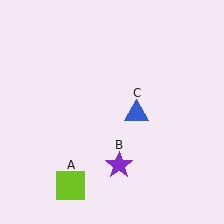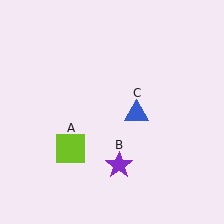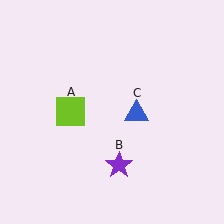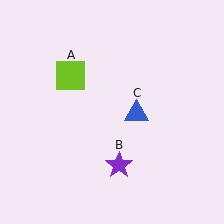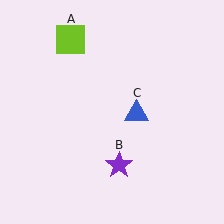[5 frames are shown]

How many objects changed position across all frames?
1 object changed position: lime square (object A).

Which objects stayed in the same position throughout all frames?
Purple star (object B) and blue triangle (object C) remained stationary.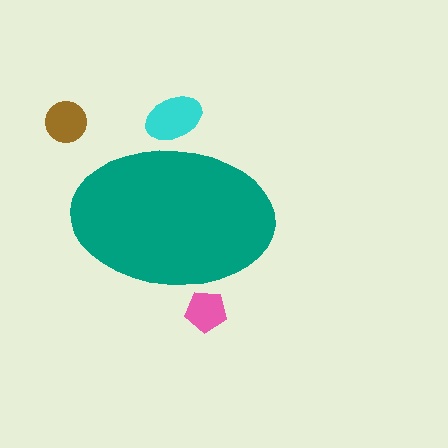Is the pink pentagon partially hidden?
Yes, the pink pentagon is partially hidden behind the teal ellipse.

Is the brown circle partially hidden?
No, the brown circle is fully visible.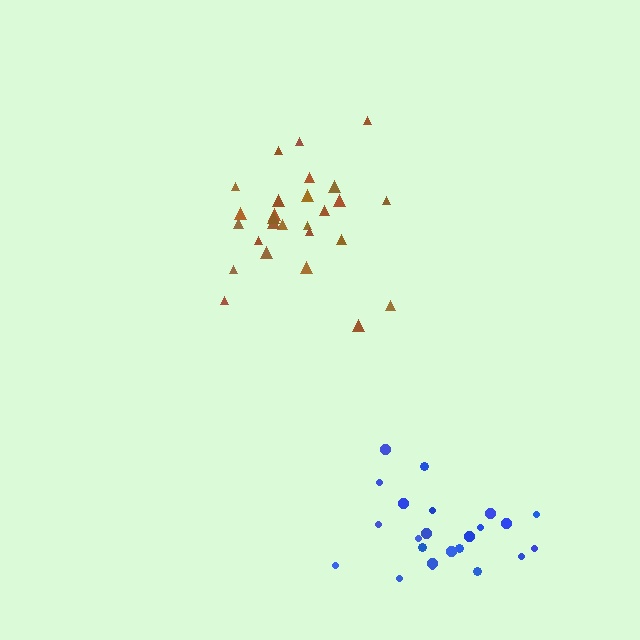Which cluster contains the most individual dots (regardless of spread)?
Brown (27).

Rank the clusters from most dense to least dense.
brown, blue.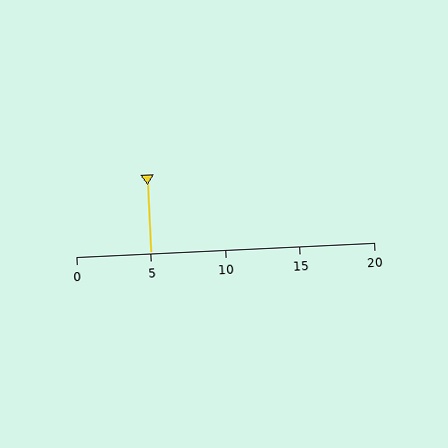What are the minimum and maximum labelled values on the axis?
The axis runs from 0 to 20.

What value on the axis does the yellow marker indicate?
The marker indicates approximately 5.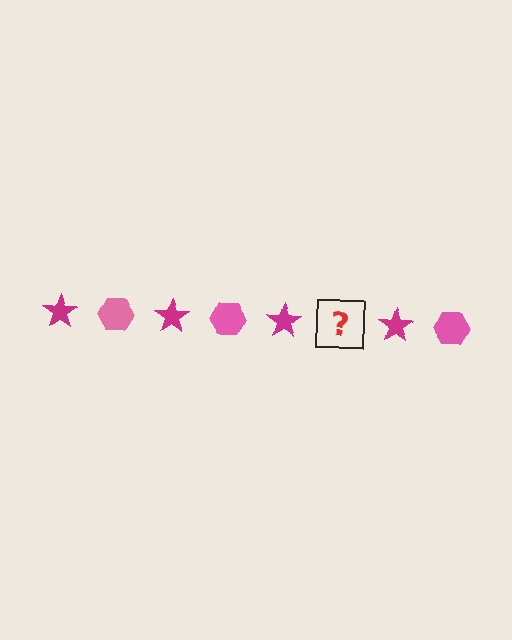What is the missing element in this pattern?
The missing element is a pink hexagon.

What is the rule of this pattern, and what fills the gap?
The rule is that the pattern alternates between magenta star and pink hexagon. The gap should be filled with a pink hexagon.